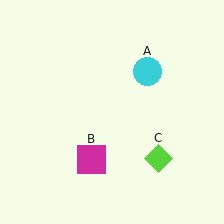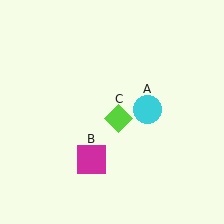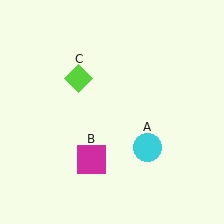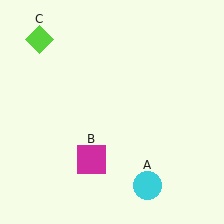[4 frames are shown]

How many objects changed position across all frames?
2 objects changed position: cyan circle (object A), lime diamond (object C).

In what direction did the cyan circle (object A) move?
The cyan circle (object A) moved down.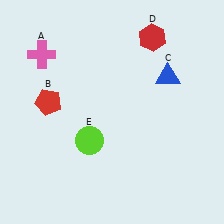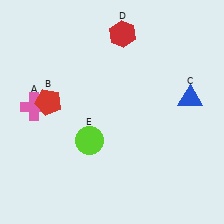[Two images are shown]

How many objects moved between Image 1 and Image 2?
3 objects moved between the two images.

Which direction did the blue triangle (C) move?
The blue triangle (C) moved down.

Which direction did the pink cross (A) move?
The pink cross (A) moved down.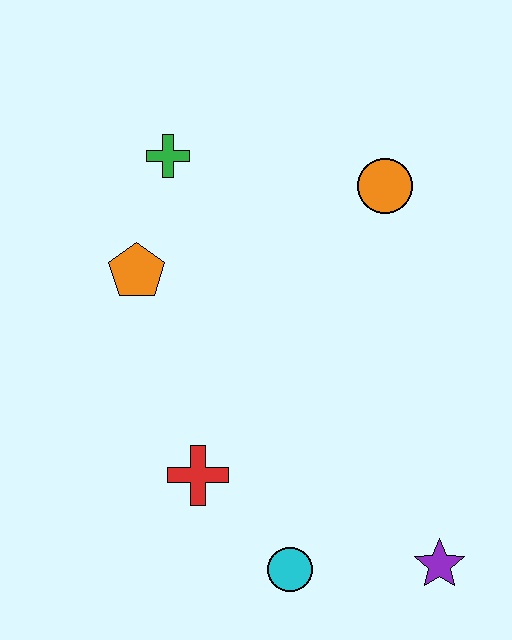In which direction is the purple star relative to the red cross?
The purple star is to the right of the red cross.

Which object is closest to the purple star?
The cyan circle is closest to the purple star.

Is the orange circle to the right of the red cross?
Yes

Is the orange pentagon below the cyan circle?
No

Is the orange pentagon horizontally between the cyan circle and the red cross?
No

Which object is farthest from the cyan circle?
The green cross is farthest from the cyan circle.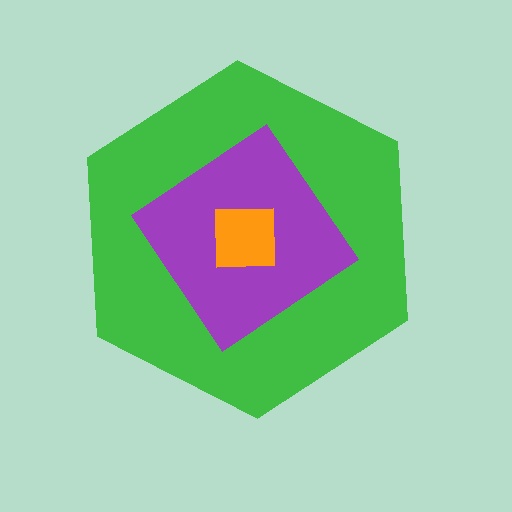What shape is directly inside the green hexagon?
The purple diamond.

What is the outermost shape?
The green hexagon.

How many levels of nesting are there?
3.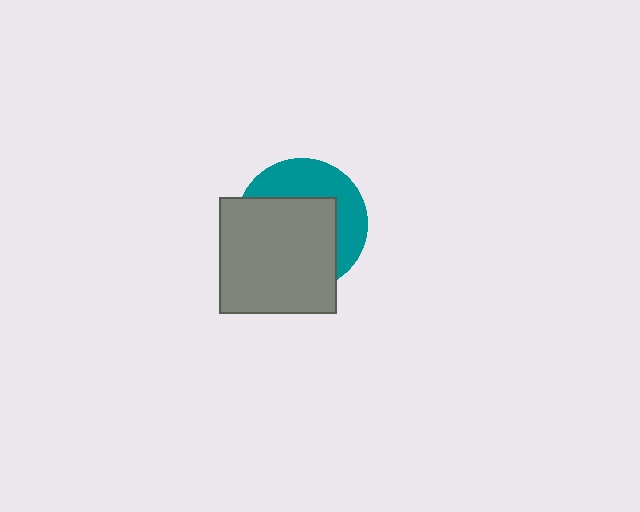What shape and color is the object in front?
The object in front is a gray rectangle.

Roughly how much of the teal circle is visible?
A small part of it is visible (roughly 39%).